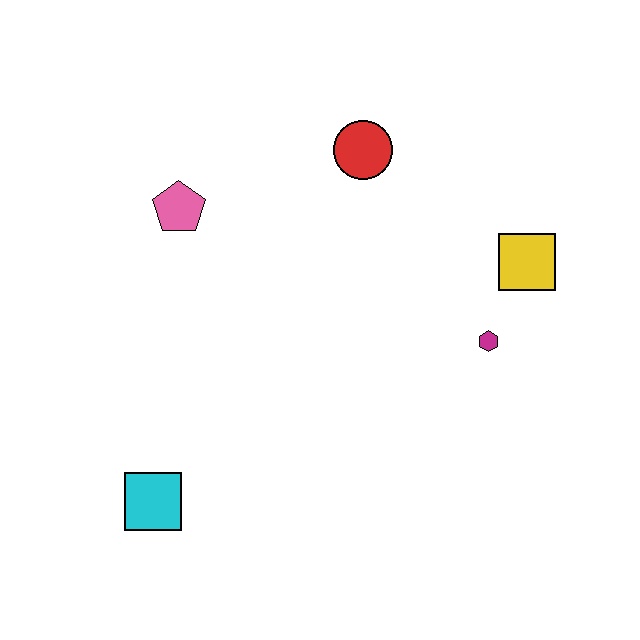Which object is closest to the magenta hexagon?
The yellow square is closest to the magenta hexagon.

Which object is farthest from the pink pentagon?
The yellow square is farthest from the pink pentagon.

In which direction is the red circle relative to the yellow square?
The red circle is to the left of the yellow square.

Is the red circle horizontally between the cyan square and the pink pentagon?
No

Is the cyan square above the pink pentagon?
No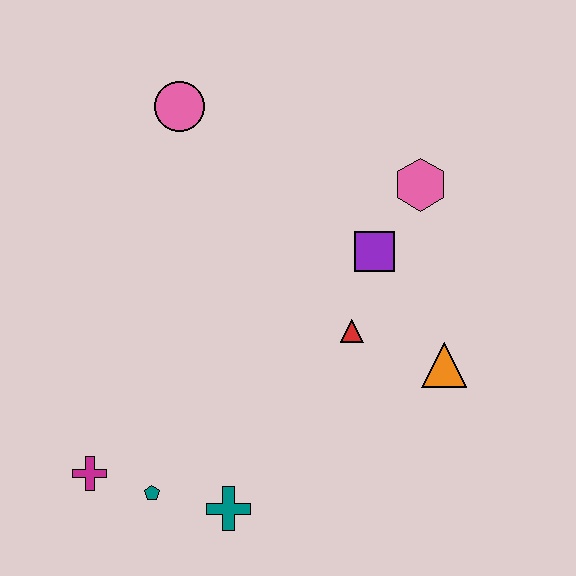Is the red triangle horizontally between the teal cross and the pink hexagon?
Yes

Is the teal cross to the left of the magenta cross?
No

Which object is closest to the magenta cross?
The teal pentagon is closest to the magenta cross.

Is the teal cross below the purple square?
Yes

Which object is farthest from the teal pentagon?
The pink hexagon is farthest from the teal pentagon.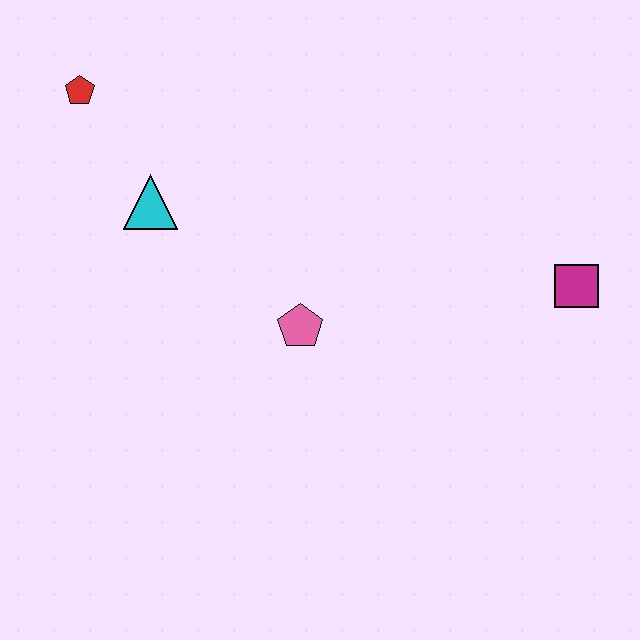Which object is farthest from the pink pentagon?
The red pentagon is farthest from the pink pentagon.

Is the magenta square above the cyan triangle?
No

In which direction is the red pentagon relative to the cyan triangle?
The red pentagon is above the cyan triangle.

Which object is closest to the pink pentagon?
The cyan triangle is closest to the pink pentagon.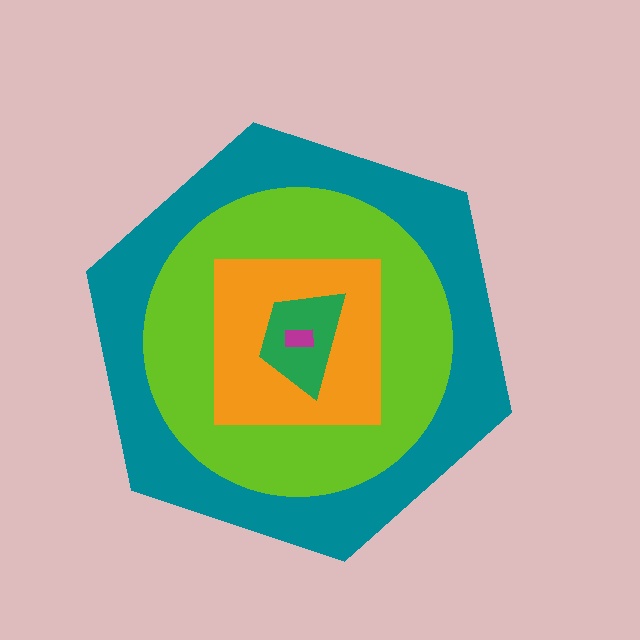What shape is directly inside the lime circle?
The orange square.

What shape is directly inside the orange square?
The green trapezoid.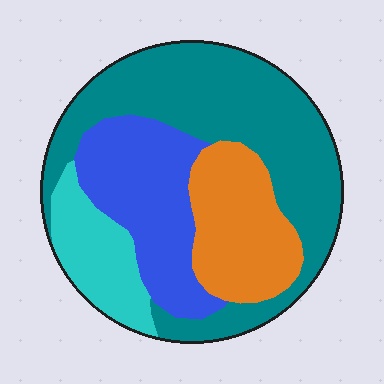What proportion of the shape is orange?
Orange covers 19% of the shape.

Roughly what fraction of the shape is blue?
Blue takes up about one quarter (1/4) of the shape.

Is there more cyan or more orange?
Orange.